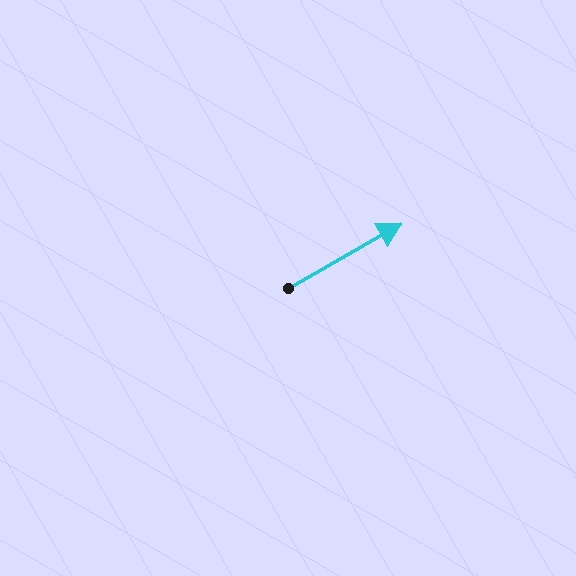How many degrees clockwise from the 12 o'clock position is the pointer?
Approximately 60 degrees.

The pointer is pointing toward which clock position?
Roughly 2 o'clock.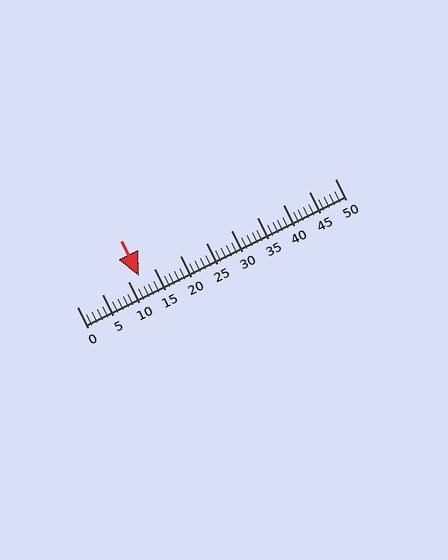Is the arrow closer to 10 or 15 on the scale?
The arrow is closer to 10.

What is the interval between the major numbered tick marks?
The major tick marks are spaced 5 units apart.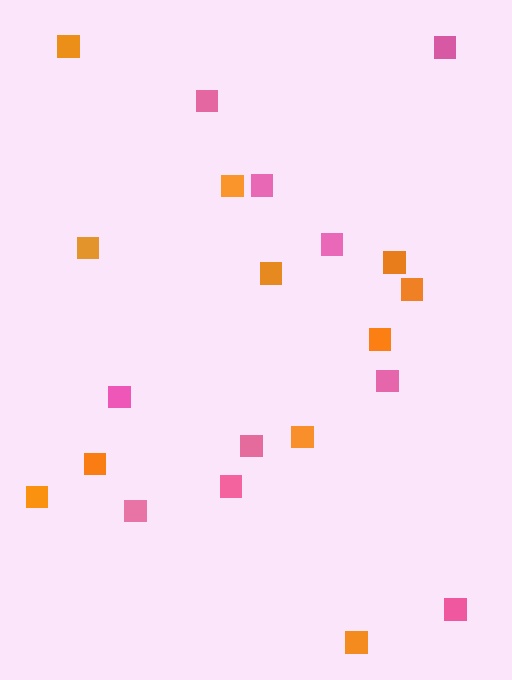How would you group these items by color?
There are 2 groups: one group of orange squares (11) and one group of pink squares (10).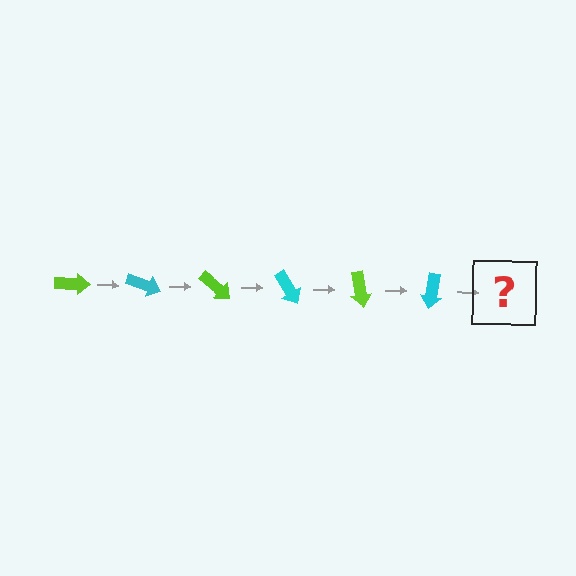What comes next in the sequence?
The next element should be a lime arrow, rotated 120 degrees from the start.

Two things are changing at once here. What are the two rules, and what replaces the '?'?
The two rules are that it rotates 20 degrees each step and the color cycles through lime and cyan. The '?' should be a lime arrow, rotated 120 degrees from the start.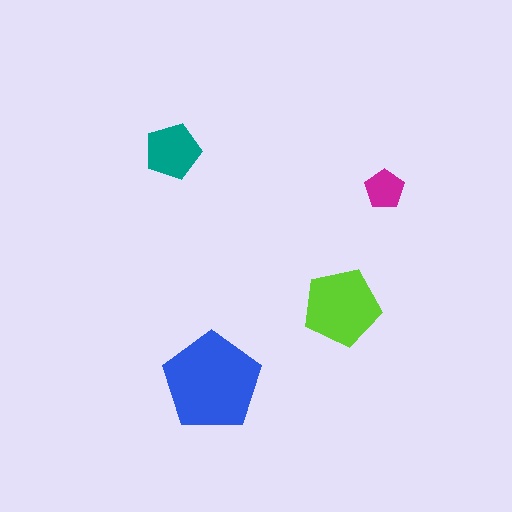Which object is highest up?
The teal pentagon is topmost.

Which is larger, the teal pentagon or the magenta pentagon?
The teal one.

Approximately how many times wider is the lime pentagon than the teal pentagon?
About 1.5 times wider.